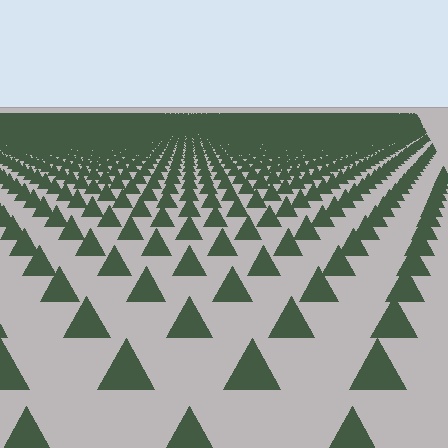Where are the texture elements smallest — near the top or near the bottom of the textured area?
Near the top.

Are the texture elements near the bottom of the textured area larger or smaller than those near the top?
Larger. Near the bottom, elements are closer to the viewer and appear at a bigger on-screen size.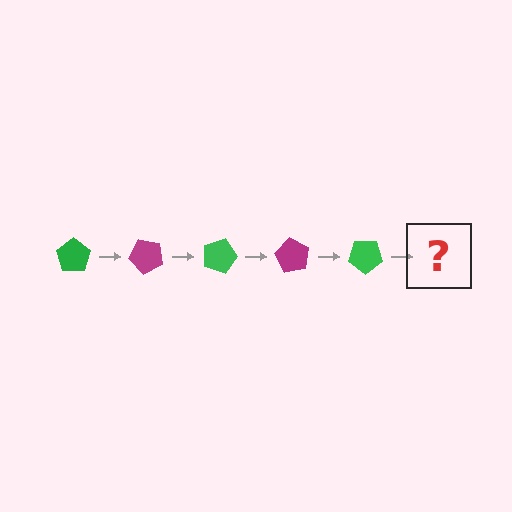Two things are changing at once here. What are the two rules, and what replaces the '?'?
The two rules are that it rotates 45 degrees each step and the color cycles through green and magenta. The '?' should be a magenta pentagon, rotated 225 degrees from the start.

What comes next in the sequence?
The next element should be a magenta pentagon, rotated 225 degrees from the start.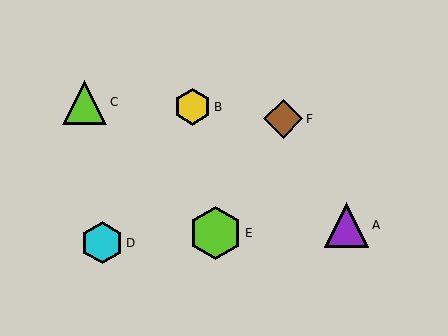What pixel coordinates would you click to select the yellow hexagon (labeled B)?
Click at (193, 107) to select the yellow hexagon B.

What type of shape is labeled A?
Shape A is a purple triangle.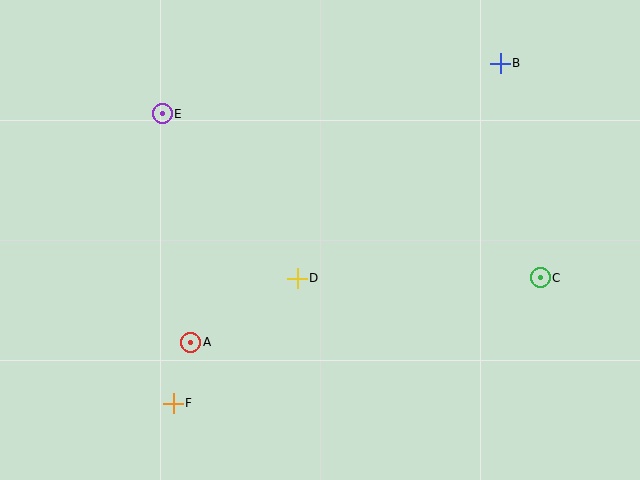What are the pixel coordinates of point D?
Point D is at (297, 278).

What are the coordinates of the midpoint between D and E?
The midpoint between D and E is at (230, 196).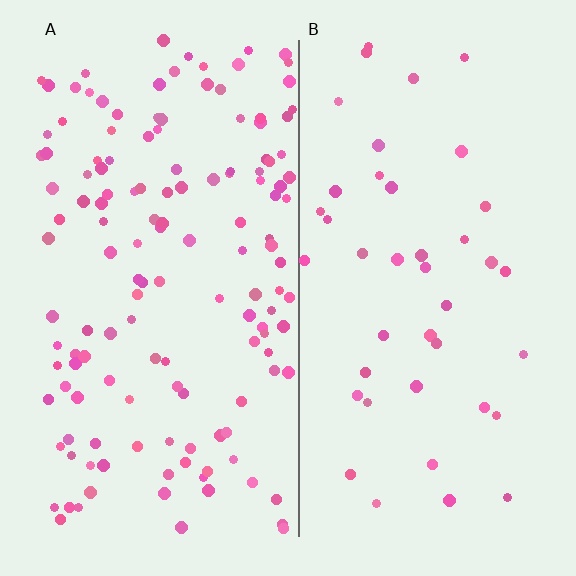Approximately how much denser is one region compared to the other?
Approximately 3.4× — region A over region B.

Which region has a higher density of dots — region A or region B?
A (the left).